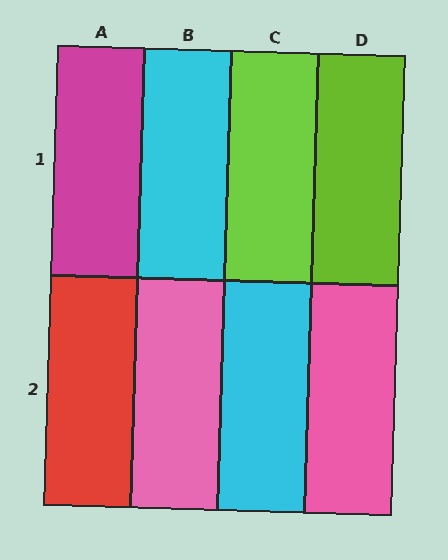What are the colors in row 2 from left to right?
Red, pink, cyan, pink.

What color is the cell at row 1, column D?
Lime.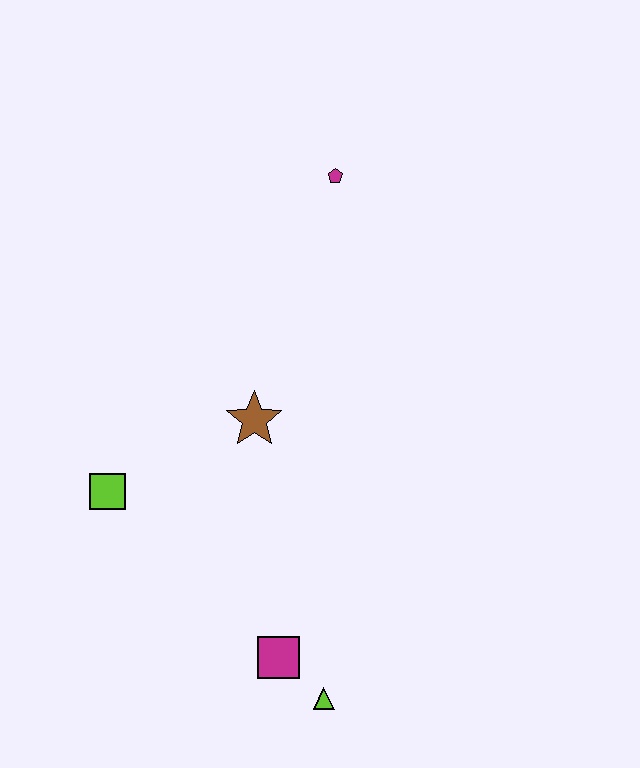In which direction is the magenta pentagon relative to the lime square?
The magenta pentagon is above the lime square.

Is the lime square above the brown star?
No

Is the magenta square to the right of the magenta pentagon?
No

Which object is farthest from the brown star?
The lime triangle is farthest from the brown star.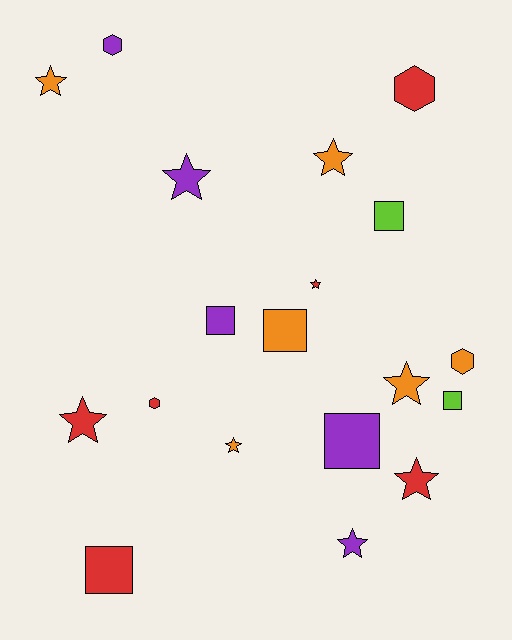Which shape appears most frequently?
Star, with 9 objects.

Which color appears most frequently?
Red, with 6 objects.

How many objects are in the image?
There are 19 objects.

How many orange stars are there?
There are 4 orange stars.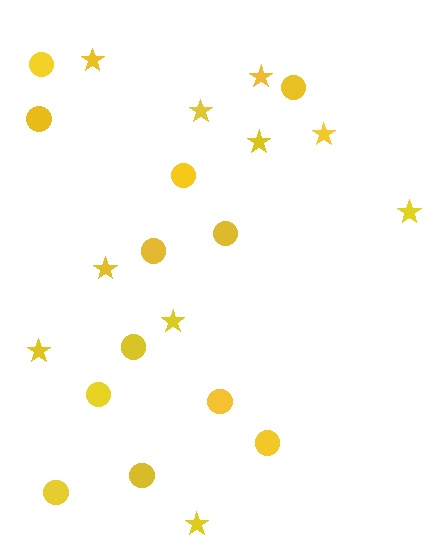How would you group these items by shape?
There are 2 groups: one group of stars (10) and one group of circles (12).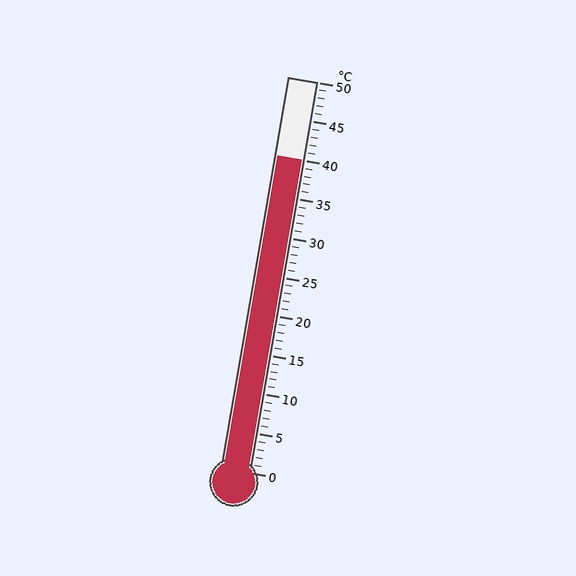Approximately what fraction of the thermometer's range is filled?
The thermometer is filled to approximately 80% of its range.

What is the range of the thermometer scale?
The thermometer scale ranges from 0°C to 50°C.